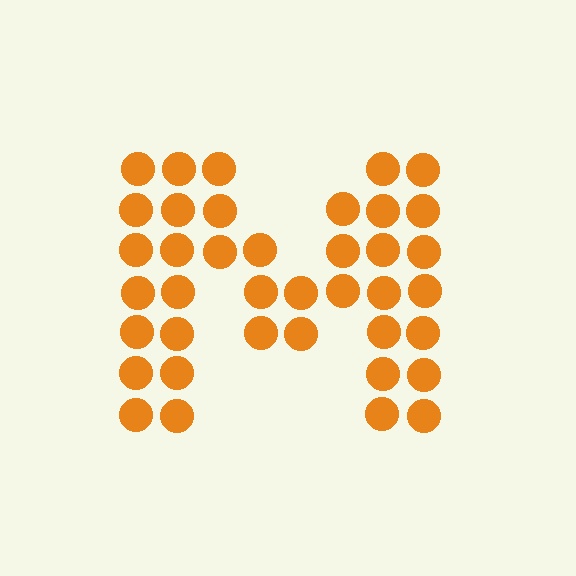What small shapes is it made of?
It is made of small circles.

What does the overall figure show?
The overall figure shows the letter M.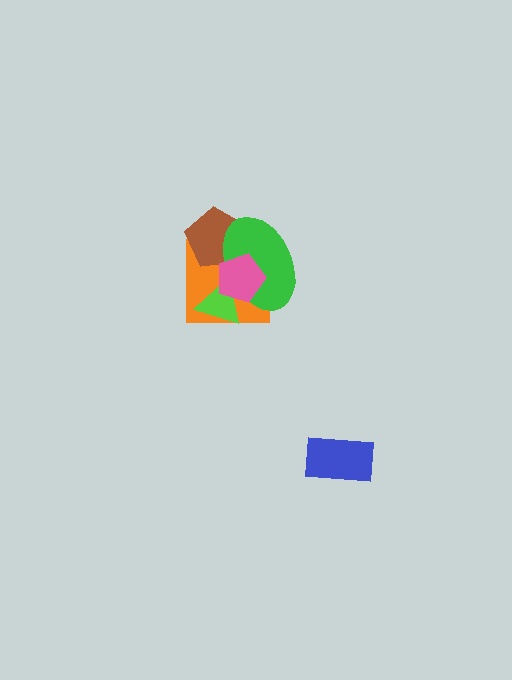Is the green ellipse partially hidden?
Yes, it is partially covered by another shape.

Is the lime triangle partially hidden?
Yes, it is partially covered by another shape.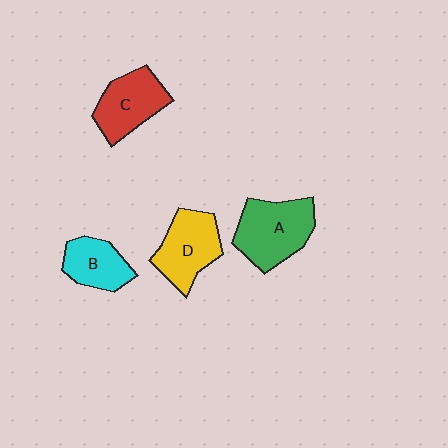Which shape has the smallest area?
Shape B (cyan).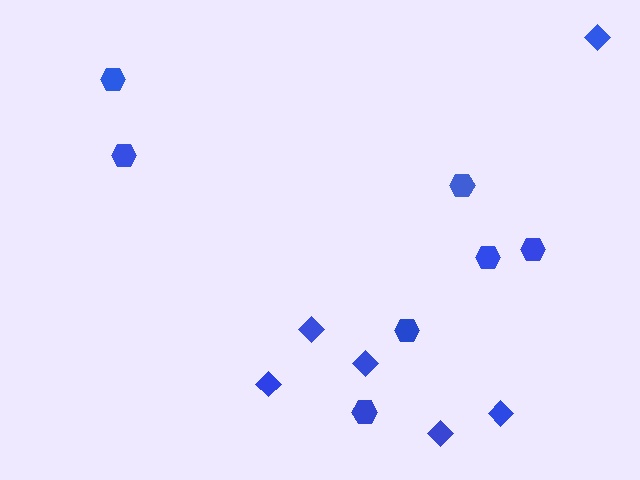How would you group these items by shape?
There are 2 groups: one group of hexagons (7) and one group of diamonds (6).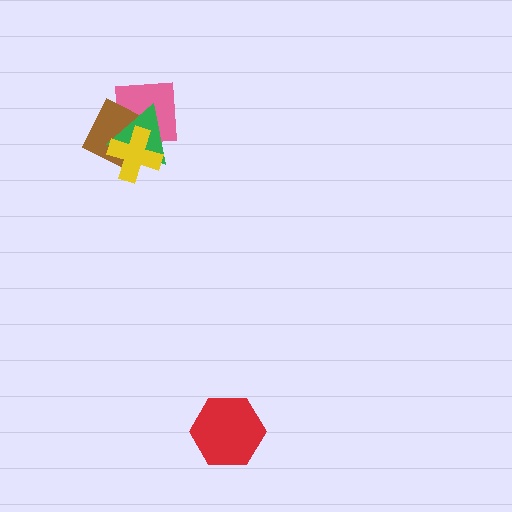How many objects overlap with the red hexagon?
0 objects overlap with the red hexagon.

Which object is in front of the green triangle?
The yellow cross is in front of the green triangle.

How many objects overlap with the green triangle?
3 objects overlap with the green triangle.